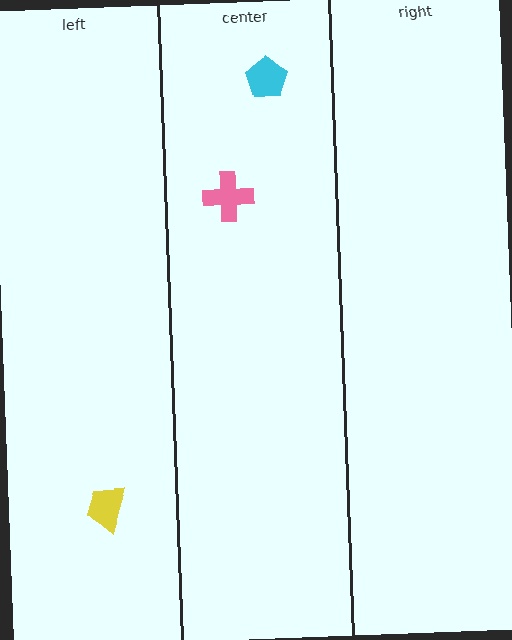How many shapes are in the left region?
1.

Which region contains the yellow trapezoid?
The left region.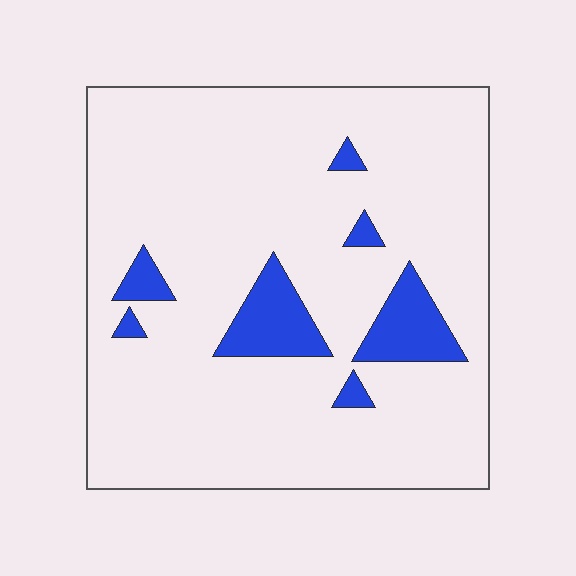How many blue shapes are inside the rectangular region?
7.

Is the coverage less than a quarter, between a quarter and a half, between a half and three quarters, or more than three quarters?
Less than a quarter.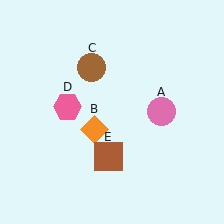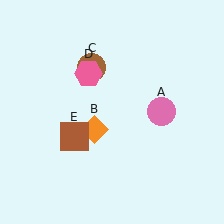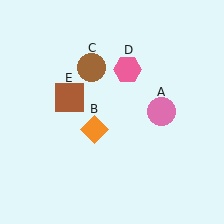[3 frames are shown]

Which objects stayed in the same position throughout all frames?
Pink circle (object A) and orange diamond (object B) and brown circle (object C) remained stationary.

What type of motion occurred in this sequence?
The pink hexagon (object D), brown square (object E) rotated clockwise around the center of the scene.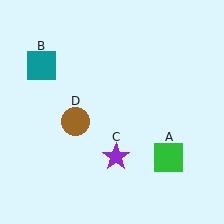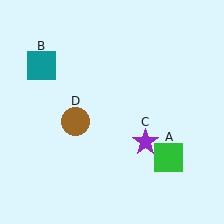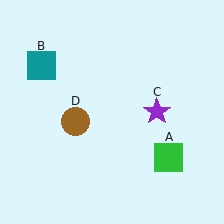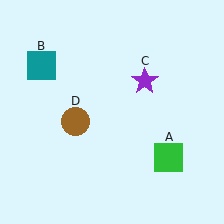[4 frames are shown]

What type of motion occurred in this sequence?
The purple star (object C) rotated counterclockwise around the center of the scene.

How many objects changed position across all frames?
1 object changed position: purple star (object C).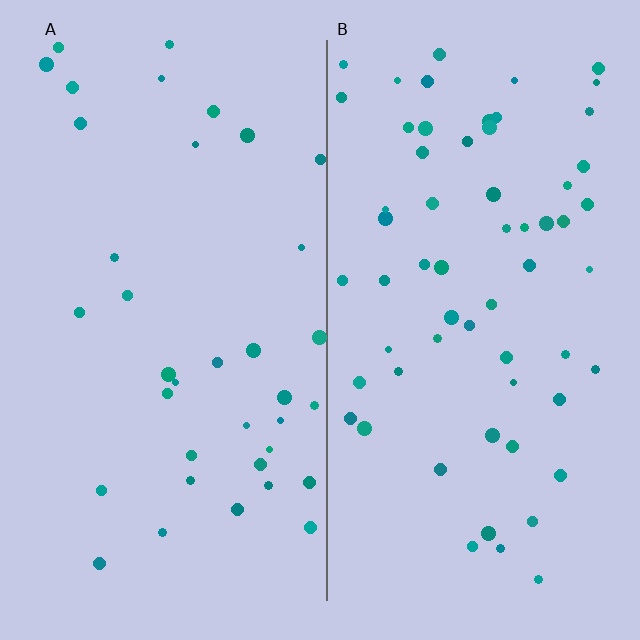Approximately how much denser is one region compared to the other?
Approximately 1.7× — region B over region A.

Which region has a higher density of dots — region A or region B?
B (the right).